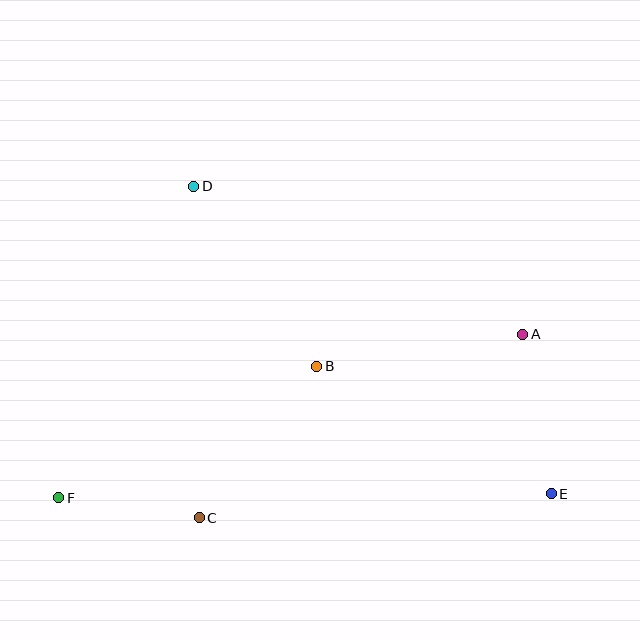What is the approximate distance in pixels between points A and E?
The distance between A and E is approximately 162 pixels.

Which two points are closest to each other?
Points C and F are closest to each other.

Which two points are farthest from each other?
Points E and F are farthest from each other.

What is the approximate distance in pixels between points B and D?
The distance between B and D is approximately 218 pixels.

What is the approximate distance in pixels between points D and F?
The distance between D and F is approximately 340 pixels.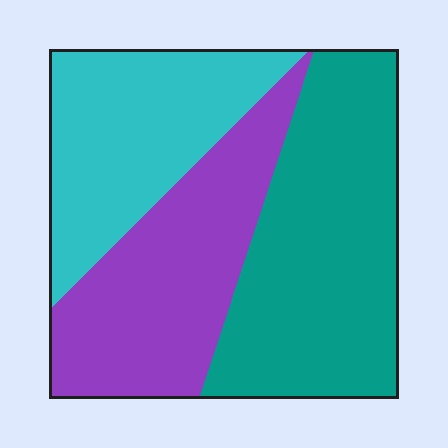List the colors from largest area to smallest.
From largest to smallest: teal, purple, cyan.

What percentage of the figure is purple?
Purple covers roughly 30% of the figure.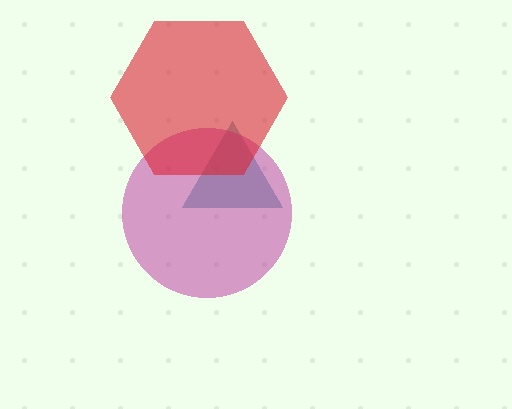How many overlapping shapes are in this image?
There are 3 overlapping shapes in the image.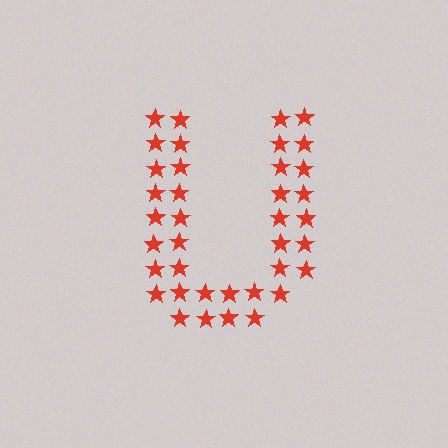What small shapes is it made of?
It is made of small stars.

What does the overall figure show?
The overall figure shows the letter U.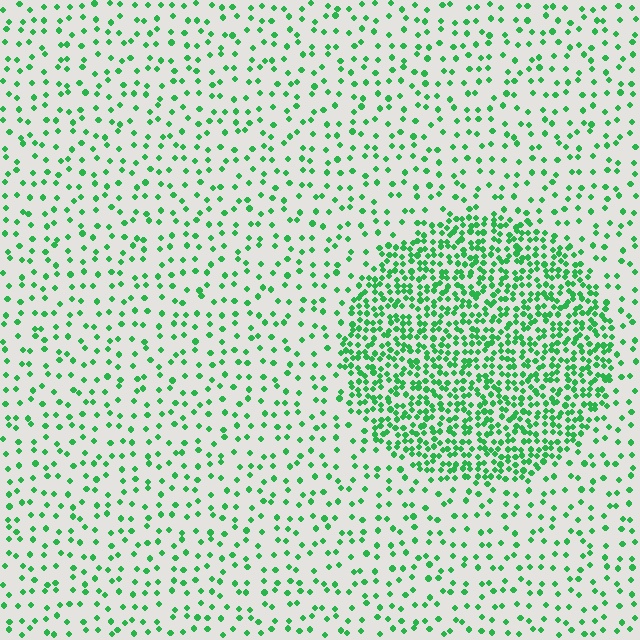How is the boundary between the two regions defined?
The boundary is defined by a change in element density (approximately 3.0x ratio). All elements are the same color, size, and shape.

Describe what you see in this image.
The image contains small green elements arranged at two different densities. A circle-shaped region is visible where the elements are more densely packed than the surrounding area.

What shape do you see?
I see a circle.